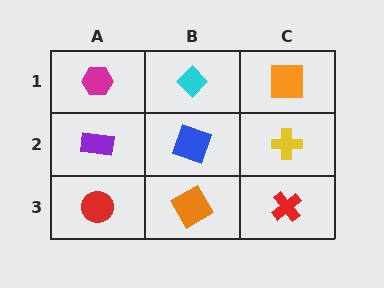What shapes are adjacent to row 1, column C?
A yellow cross (row 2, column C), a cyan diamond (row 1, column B).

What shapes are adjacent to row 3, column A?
A purple rectangle (row 2, column A), an orange square (row 3, column B).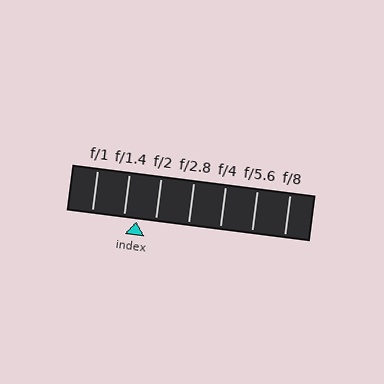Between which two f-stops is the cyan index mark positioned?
The index mark is between f/1.4 and f/2.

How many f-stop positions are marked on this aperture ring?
There are 7 f-stop positions marked.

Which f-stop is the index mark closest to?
The index mark is closest to f/1.4.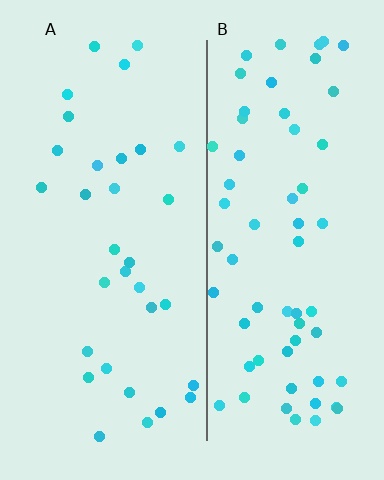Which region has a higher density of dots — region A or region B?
B (the right).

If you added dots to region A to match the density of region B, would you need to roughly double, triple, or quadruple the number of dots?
Approximately double.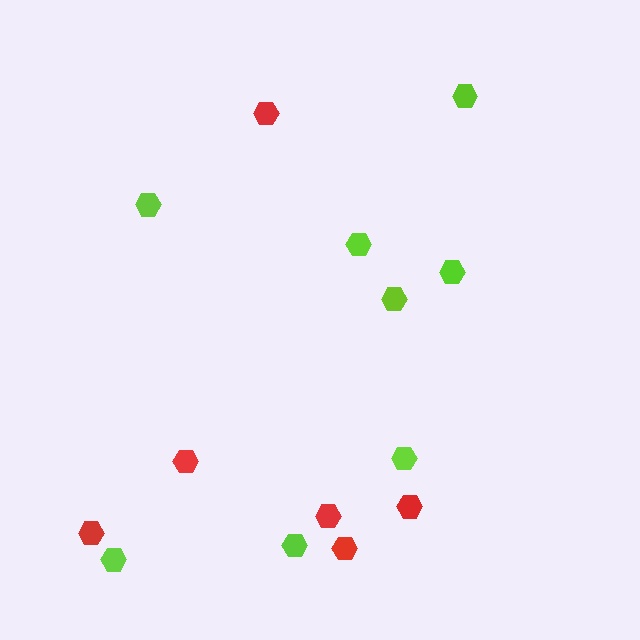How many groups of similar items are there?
There are 2 groups: one group of lime hexagons (8) and one group of red hexagons (6).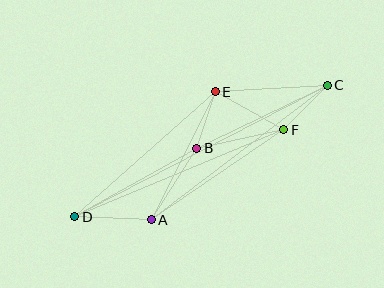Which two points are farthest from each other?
Points C and D are farthest from each other.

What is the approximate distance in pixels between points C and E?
The distance between C and E is approximately 113 pixels.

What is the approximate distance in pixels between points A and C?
The distance between A and C is approximately 221 pixels.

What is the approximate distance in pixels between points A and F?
The distance between A and F is approximately 160 pixels.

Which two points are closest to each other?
Points B and E are closest to each other.